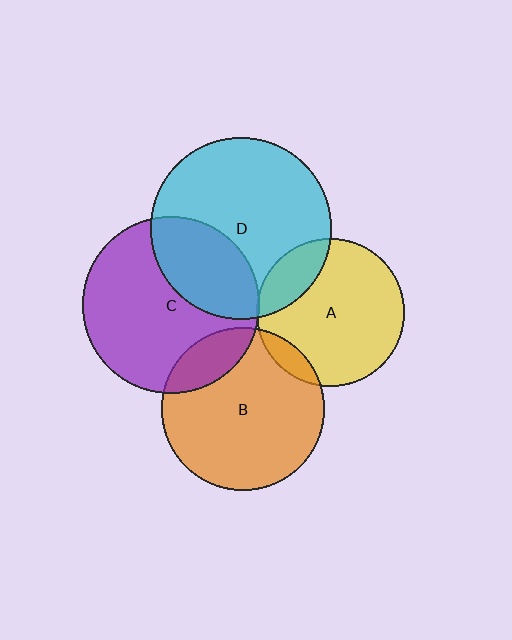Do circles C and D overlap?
Yes.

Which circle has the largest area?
Circle D (cyan).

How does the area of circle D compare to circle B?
Approximately 1.2 times.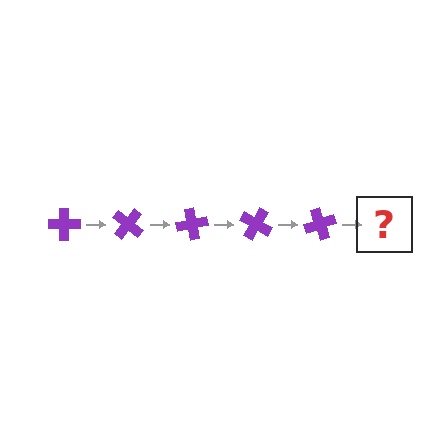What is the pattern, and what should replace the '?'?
The pattern is that the cross rotates 40 degrees each step. The '?' should be a purple cross rotated 200 degrees.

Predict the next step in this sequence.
The next step is a purple cross rotated 200 degrees.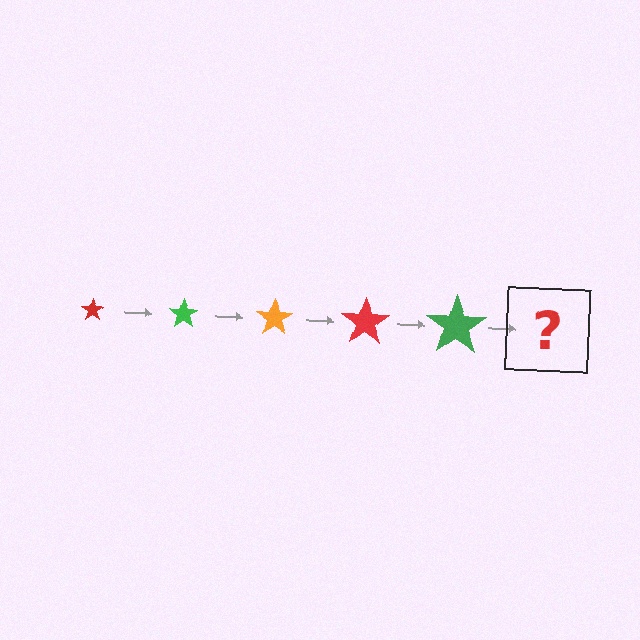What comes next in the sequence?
The next element should be an orange star, larger than the previous one.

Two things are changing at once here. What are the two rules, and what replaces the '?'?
The two rules are that the star grows larger each step and the color cycles through red, green, and orange. The '?' should be an orange star, larger than the previous one.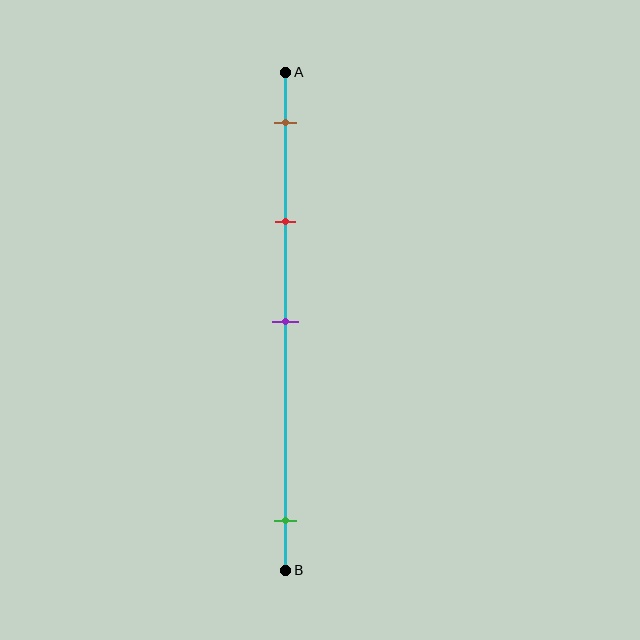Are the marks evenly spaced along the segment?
No, the marks are not evenly spaced.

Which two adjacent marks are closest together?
The brown and red marks are the closest adjacent pair.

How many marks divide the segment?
There are 4 marks dividing the segment.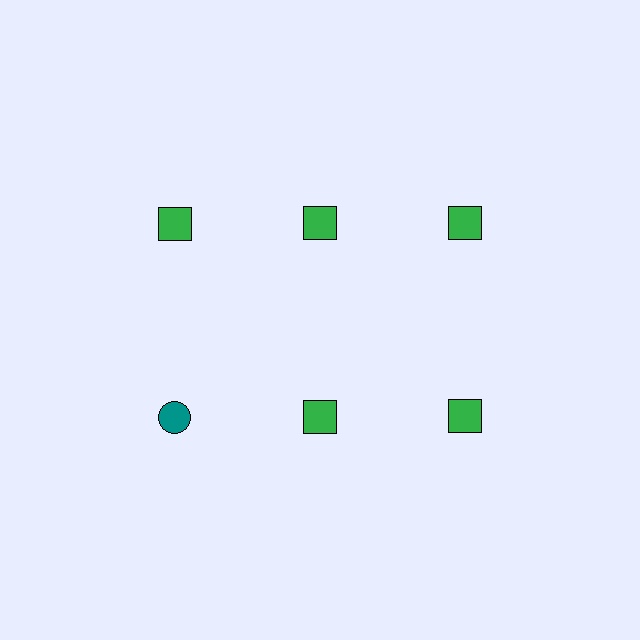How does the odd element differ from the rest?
It differs in both color (teal instead of green) and shape (circle instead of square).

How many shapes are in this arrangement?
There are 6 shapes arranged in a grid pattern.